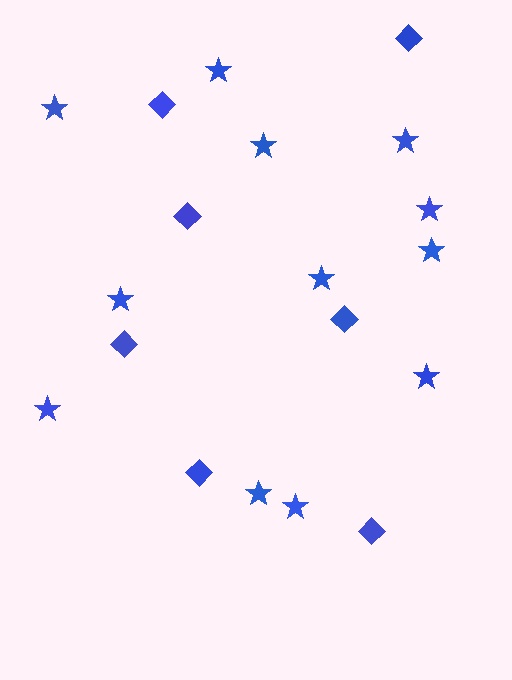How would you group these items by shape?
There are 2 groups: one group of diamonds (7) and one group of stars (12).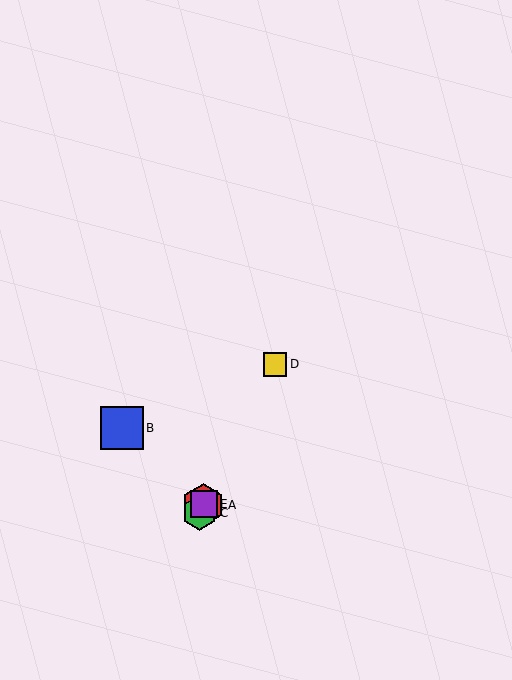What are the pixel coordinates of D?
Object D is at (275, 364).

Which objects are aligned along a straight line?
Objects A, C, D, E are aligned along a straight line.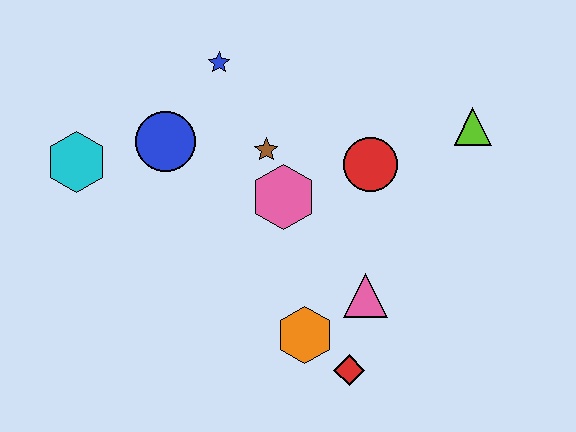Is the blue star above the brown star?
Yes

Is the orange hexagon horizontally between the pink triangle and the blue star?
Yes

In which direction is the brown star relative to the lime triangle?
The brown star is to the left of the lime triangle.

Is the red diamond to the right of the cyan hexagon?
Yes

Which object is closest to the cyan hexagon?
The blue circle is closest to the cyan hexagon.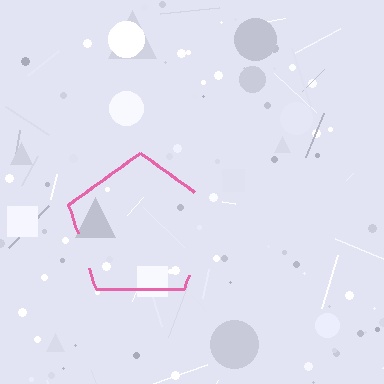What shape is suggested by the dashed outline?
The dashed outline suggests a pentagon.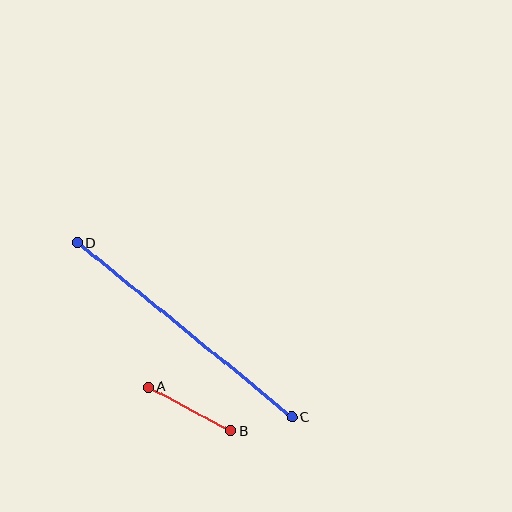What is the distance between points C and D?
The distance is approximately 277 pixels.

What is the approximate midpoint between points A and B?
The midpoint is at approximately (189, 409) pixels.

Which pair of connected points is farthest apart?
Points C and D are farthest apart.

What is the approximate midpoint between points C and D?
The midpoint is at approximately (185, 330) pixels.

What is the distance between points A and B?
The distance is approximately 94 pixels.